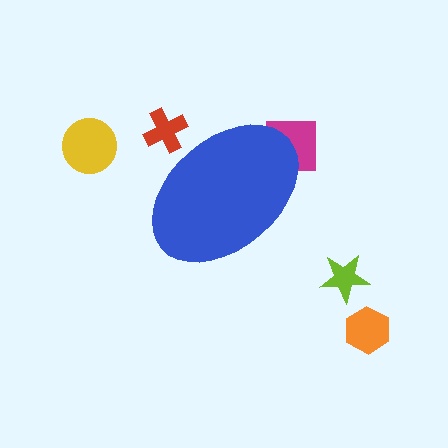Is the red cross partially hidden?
Yes, the red cross is partially hidden behind the blue ellipse.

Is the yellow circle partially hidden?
No, the yellow circle is fully visible.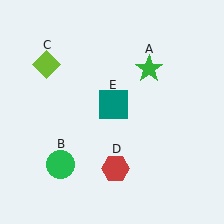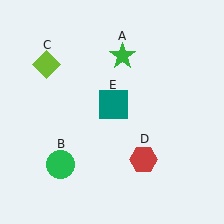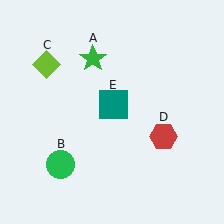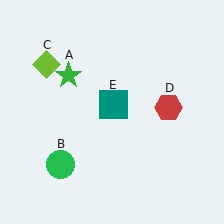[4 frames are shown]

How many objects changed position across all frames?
2 objects changed position: green star (object A), red hexagon (object D).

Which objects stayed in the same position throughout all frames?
Green circle (object B) and lime diamond (object C) and teal square (object E) remained stationary.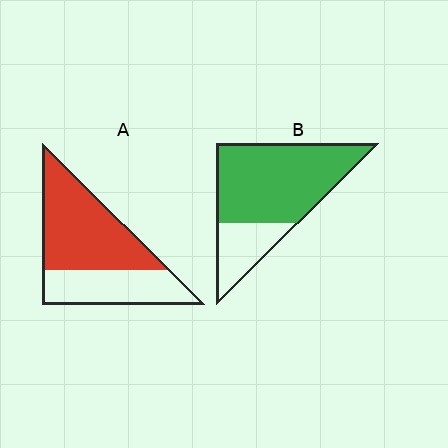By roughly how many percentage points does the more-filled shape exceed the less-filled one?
By roughly 15 percentage points (B over A).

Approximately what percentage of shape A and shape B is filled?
A is approximately 60% and B is approximately 75%.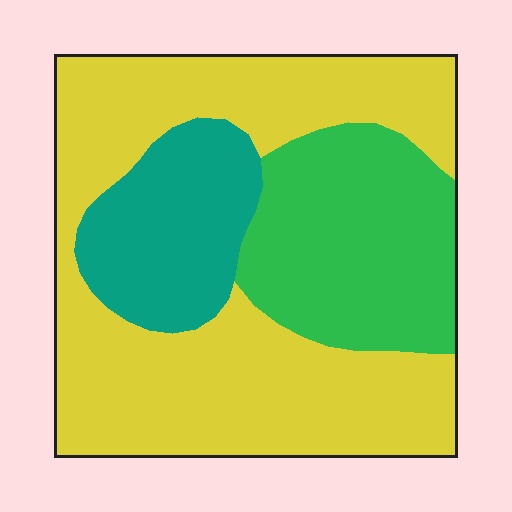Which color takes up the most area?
Yellow, at roughly 55%.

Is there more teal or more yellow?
Yellow.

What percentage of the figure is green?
Green covers 26% of the figure.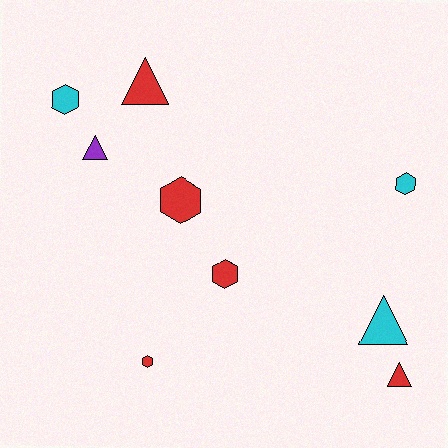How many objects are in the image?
There are 9 objects.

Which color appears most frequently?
Red, with 5 objects.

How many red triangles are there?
There are 2 red triangles.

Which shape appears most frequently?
Hexagon, with 5 objects.